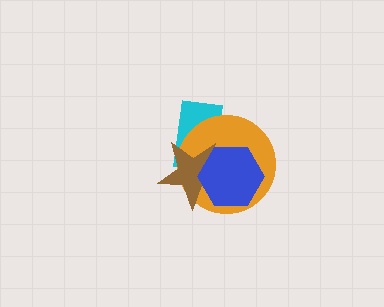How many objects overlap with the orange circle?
3 objects overlap with the orange circle.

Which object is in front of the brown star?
The blue hexagon is in front of the brown star.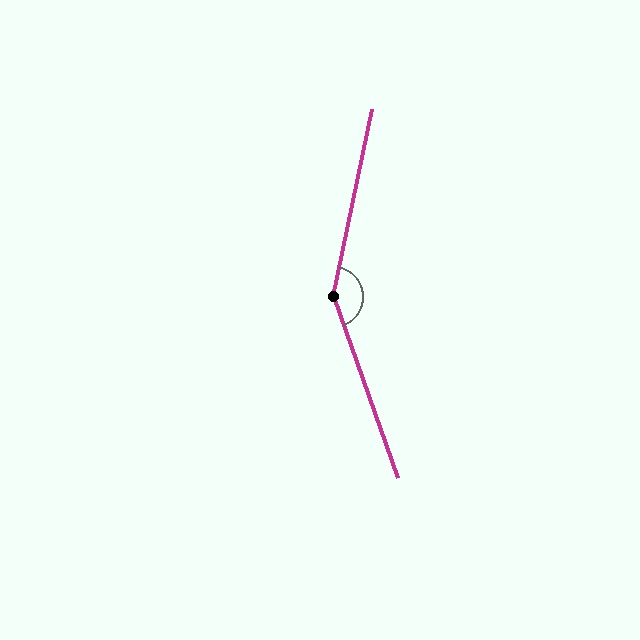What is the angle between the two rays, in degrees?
Approximately 149 degrees.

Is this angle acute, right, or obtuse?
It is obtuse.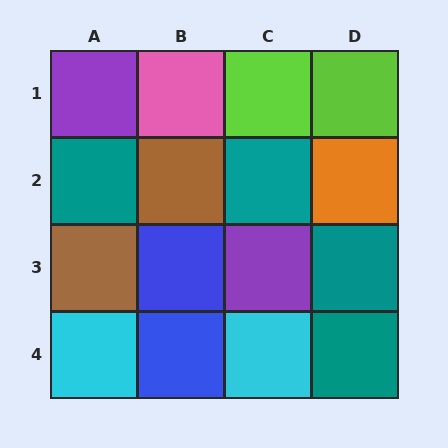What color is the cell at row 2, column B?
Brown.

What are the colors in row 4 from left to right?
Cyan, blue, cyan, teal.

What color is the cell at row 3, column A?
Brown.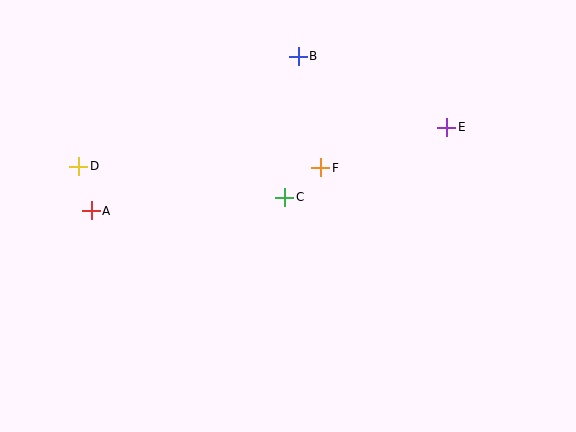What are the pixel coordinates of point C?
Point C is at (285, 197).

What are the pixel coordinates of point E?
Point E is at (447, 127).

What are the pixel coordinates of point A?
Point A is at (91, 211).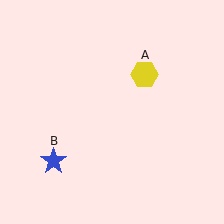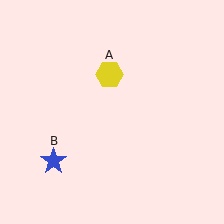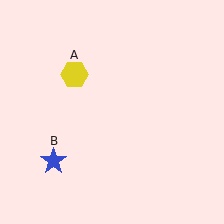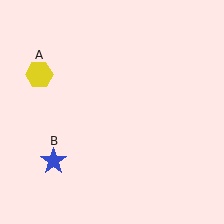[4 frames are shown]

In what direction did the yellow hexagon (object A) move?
The yellow hexagon (object A) moved left.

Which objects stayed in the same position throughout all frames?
Blue star (object B) remained stationary.